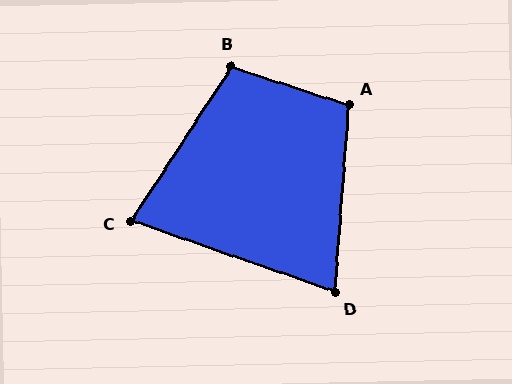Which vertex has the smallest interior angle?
D, at approximately 75 degrees.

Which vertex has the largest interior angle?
B, at approximately 105 degrees.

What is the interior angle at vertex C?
Approximately 76 degrees (acute).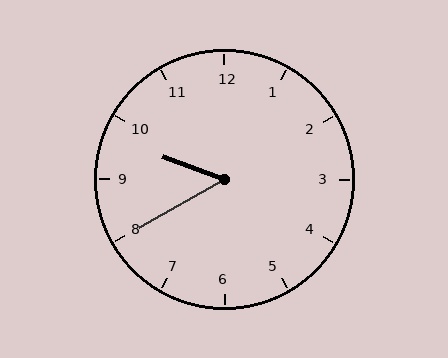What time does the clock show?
9:40.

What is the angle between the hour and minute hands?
Approximately 50 degrees.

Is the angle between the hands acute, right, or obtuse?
It is acute.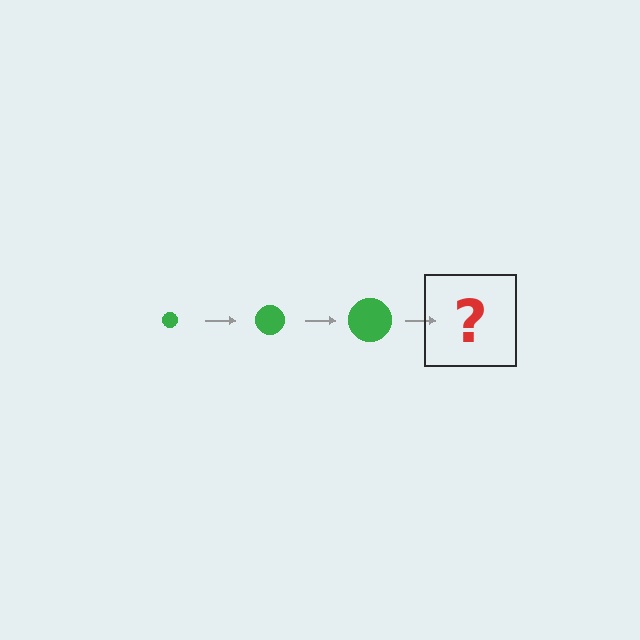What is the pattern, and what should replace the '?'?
The pattern is that the circle gets progressively larger each step. The '?' should be a green circle, larger than the previous one.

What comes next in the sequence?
The next element should be a green circle, larger than the previous one.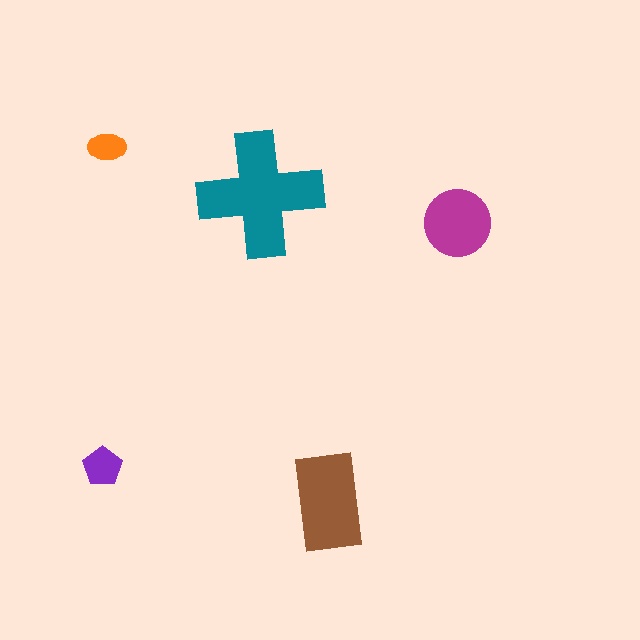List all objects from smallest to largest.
The orange ellipse, the purple pentagon, the magenta circle, the brown rectangle, the teal cross.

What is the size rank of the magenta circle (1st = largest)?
3rd.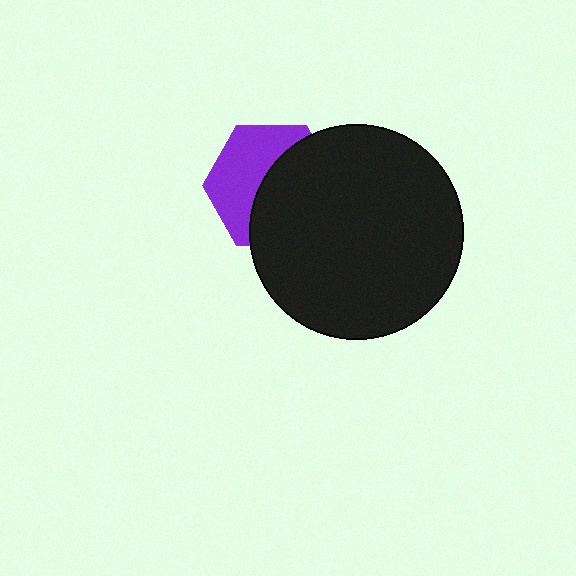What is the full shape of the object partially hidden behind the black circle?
The partially hidden object is a purple hexagon.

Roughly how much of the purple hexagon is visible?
About half of it is visible (roughly 46%).